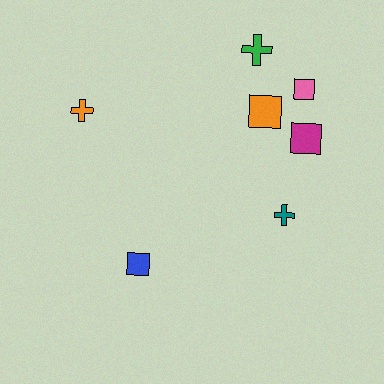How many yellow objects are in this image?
There are no yellow objects.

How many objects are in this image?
There are 7 objects.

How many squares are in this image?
There are 4 squares.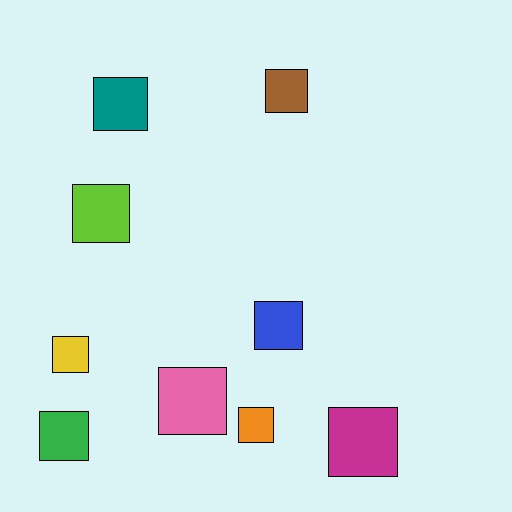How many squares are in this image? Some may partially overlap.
There are 9 squares.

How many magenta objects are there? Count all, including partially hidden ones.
There is 1 magenta object.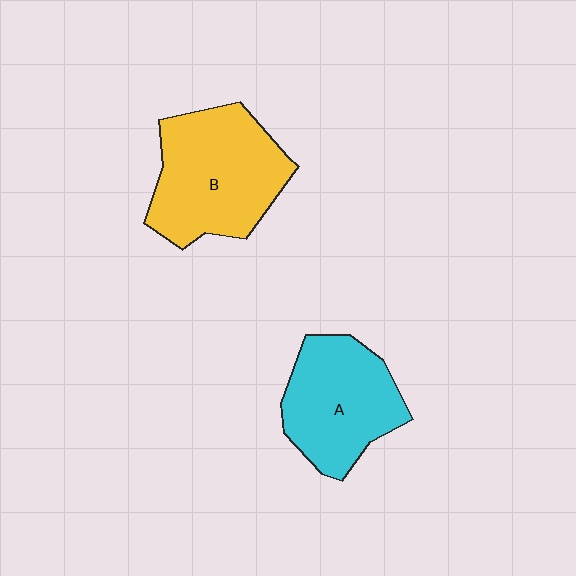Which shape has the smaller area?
Shape A (cyan).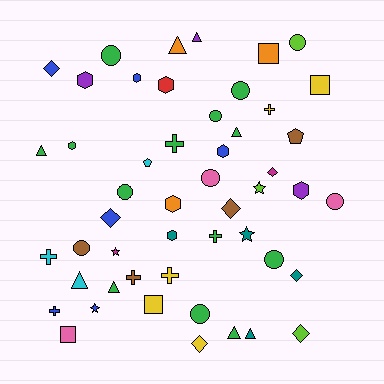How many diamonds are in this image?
There are 7 diamonds.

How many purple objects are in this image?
There are 3 purple objects.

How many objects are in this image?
There are 50 objects.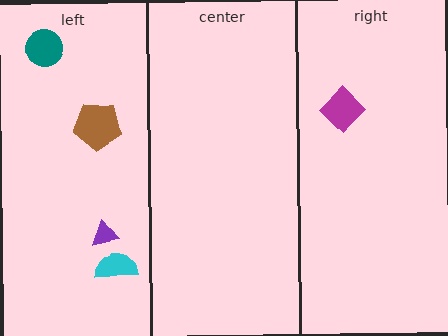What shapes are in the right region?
The magenta diamond.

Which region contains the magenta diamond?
The right region.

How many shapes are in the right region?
1.